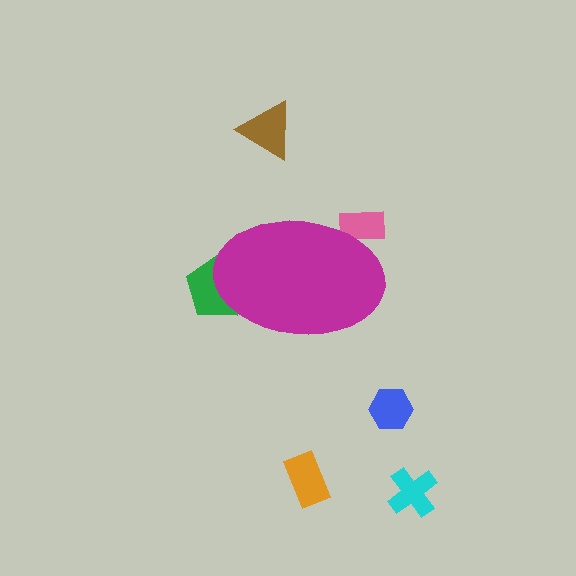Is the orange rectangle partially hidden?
No, the orange rectangle is fully visible.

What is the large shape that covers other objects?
A magenta ellipse.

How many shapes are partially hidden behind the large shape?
2 shapes are partially hidden.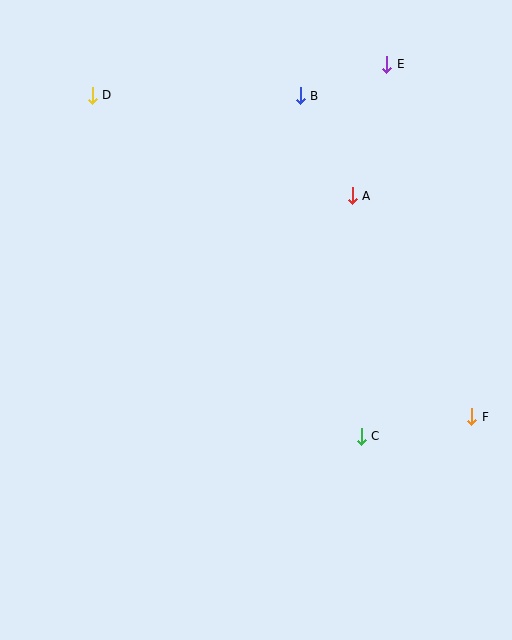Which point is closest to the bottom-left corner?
Point C is closest to the bottom-left corner.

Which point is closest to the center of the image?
Point C at (361, 436) is closest to the center.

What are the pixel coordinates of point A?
Point A is at (352, 196).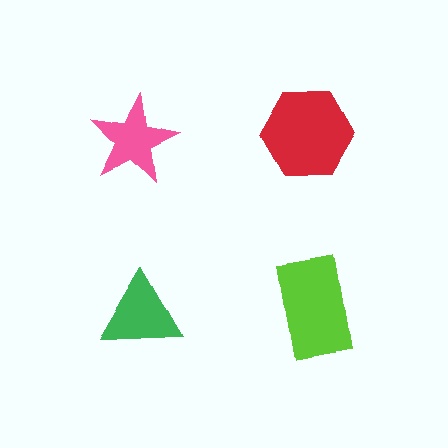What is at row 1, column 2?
A red hexagon.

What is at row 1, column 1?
A pink star.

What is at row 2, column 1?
A green triangle.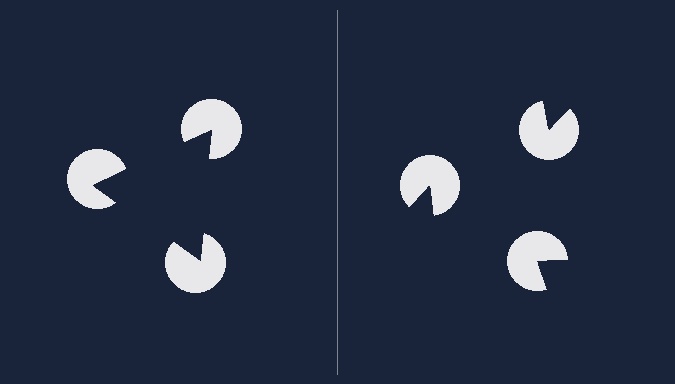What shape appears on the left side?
An illusory triangle.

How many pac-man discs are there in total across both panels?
6 — 3 on each side.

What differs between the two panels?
The pac-man discs are positioned identically on both sides; only the wedge orientations differ. On the left they align to a triangle; on the right they are misaligned.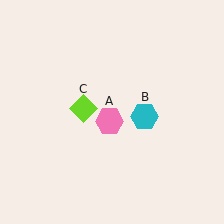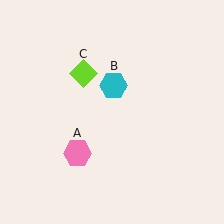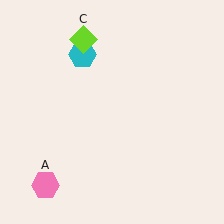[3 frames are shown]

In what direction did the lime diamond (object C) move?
The lime diamond (object C) moved up.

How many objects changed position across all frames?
3 objects changed position: pink hexagon (object A), cyan hexagon (object B), lime diamond (object C).